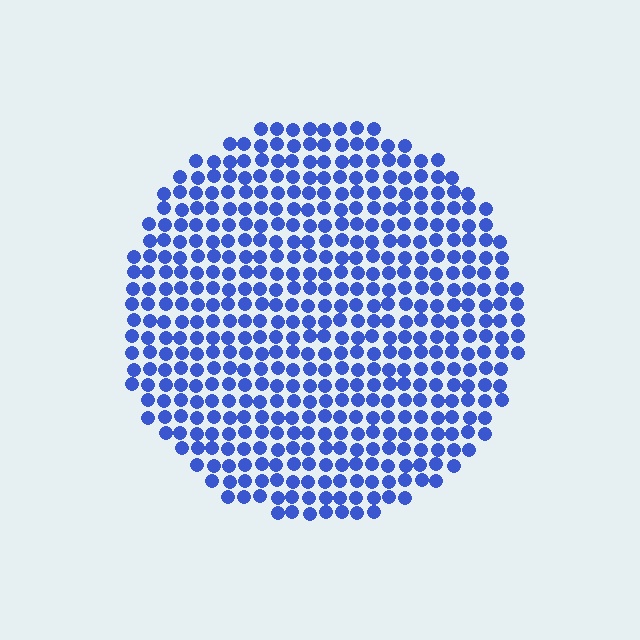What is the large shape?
The large shape is a circle.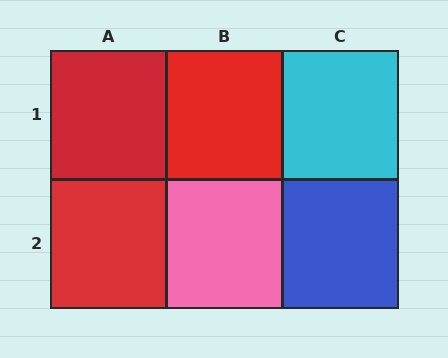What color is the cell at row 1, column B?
Red.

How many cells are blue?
1 cell is blue.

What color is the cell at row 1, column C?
Cyan.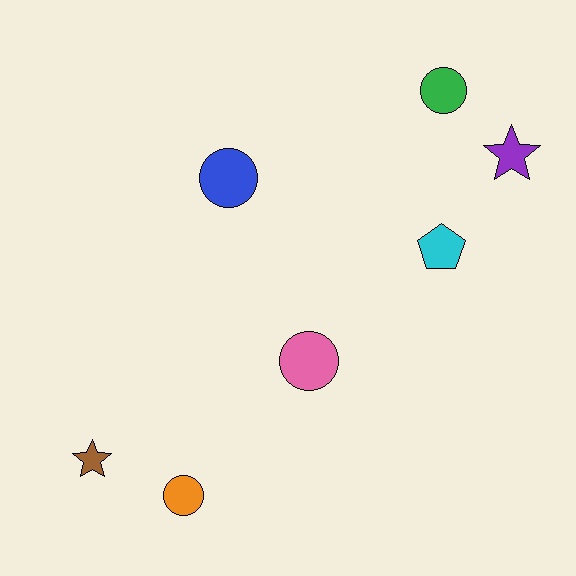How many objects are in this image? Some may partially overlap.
There are 7 objects.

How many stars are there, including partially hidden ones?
There are 2 stars.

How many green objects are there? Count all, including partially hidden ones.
There is 1 green object.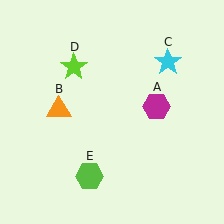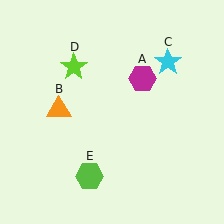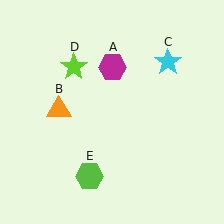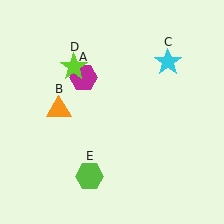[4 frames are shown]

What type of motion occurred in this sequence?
The magenta hexagon (object A) rotated counterclockwise around the center of the scene.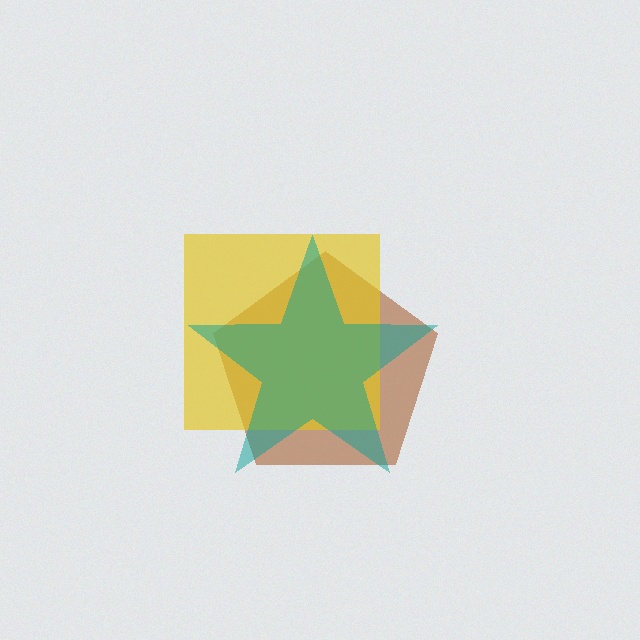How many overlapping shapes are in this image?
There are 3 overlapping shapes in the image.